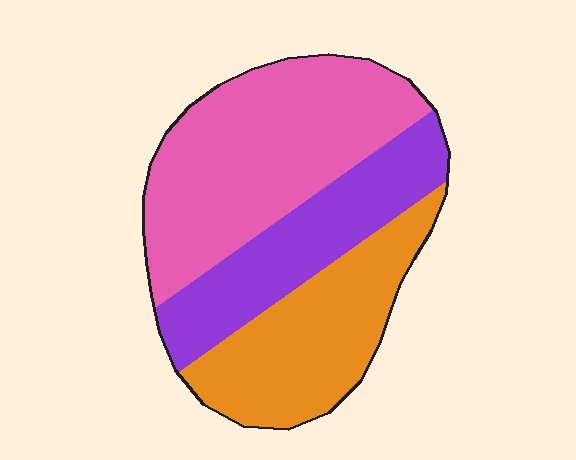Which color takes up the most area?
Pink, at roughly 45%.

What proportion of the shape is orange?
Orange covers around 30% of the shape.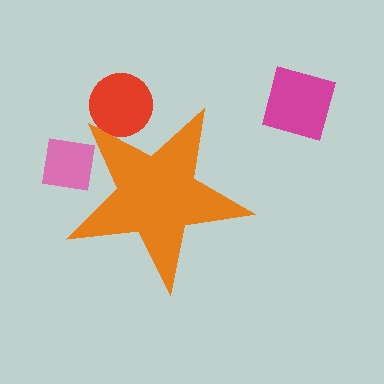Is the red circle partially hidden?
Yes, the red circle is partially hidden behind the orange star.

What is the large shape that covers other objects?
An orange star.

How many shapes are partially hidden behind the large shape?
2 shapes are partially hidden.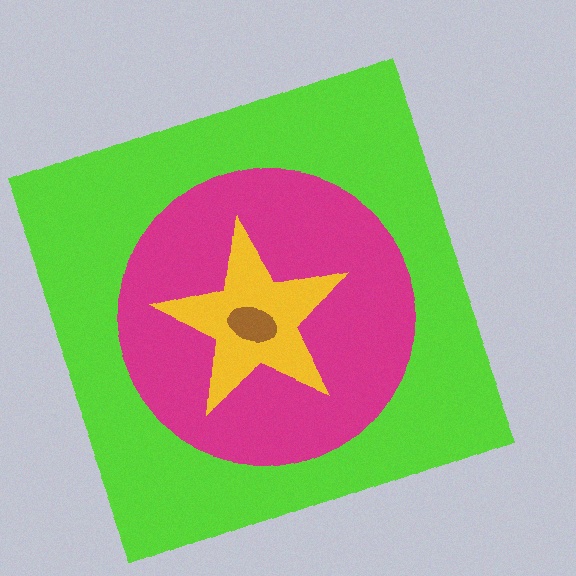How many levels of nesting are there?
4.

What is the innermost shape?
The brown ellipse.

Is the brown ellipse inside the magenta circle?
Yes.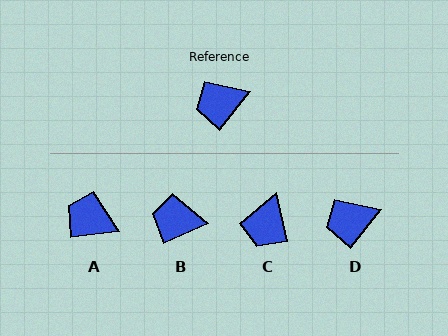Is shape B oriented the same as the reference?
No, it is off by about 27 degrees.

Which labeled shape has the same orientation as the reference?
D.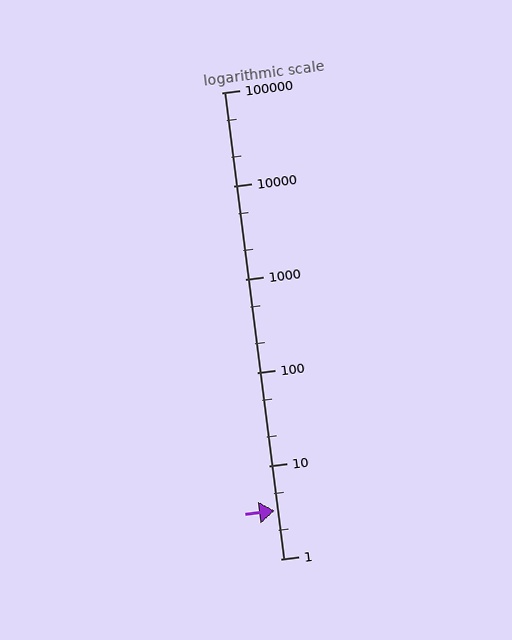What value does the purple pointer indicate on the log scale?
The pointer indicates approximately 3.3.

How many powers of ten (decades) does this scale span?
The scale spans 5 decades, from 1 to 100000.